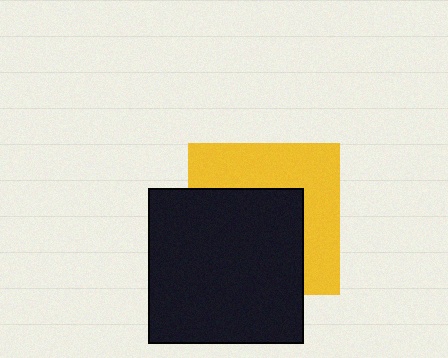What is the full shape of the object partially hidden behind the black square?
The partially hidden object is a yellow square.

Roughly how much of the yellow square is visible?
About half of it is visible (roughly 46%).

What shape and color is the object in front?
The object in front is a black square.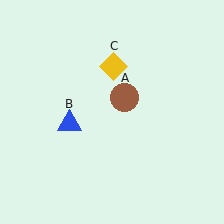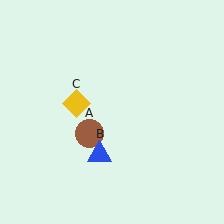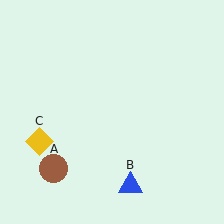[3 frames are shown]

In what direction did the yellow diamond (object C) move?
The yellow diamond (object C) moved down and to the left.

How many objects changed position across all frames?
3 objects changed position: brown circle (object A), blue triangle (object B), yellow diamond (object C).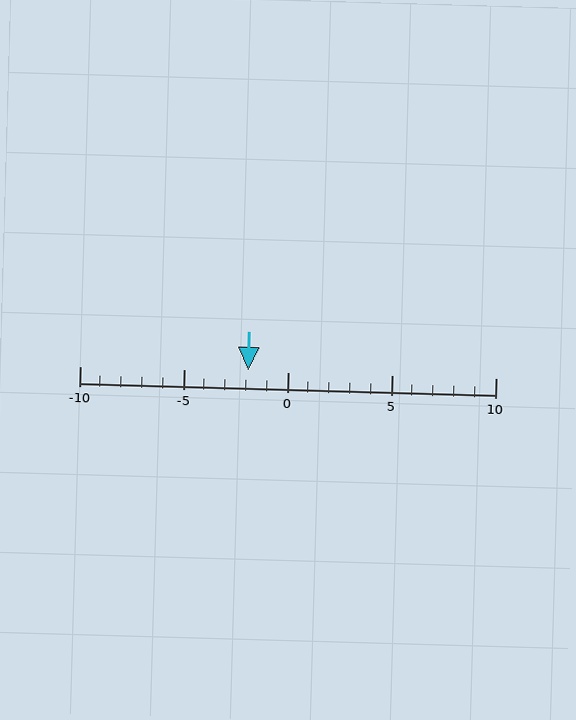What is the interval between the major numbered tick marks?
The major tick marks are spaced 5 units apart.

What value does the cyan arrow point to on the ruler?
The cyan arrow points to approximately -2.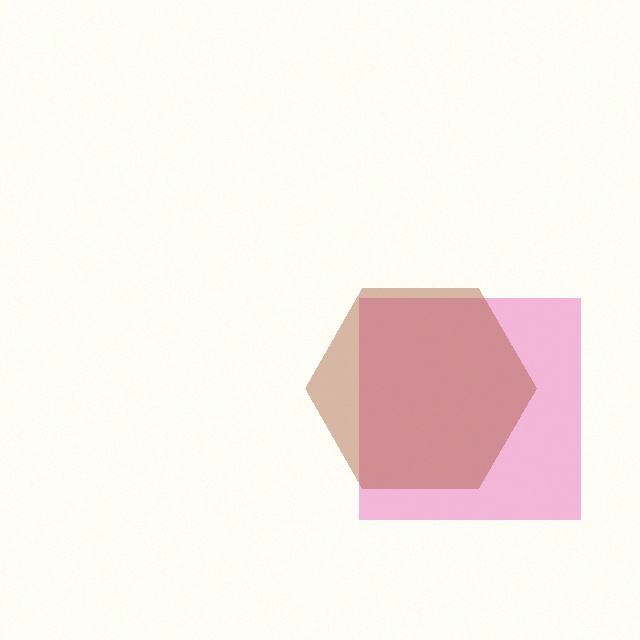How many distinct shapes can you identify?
There are 2 distinct shapes: a pink square, a brown hexagon.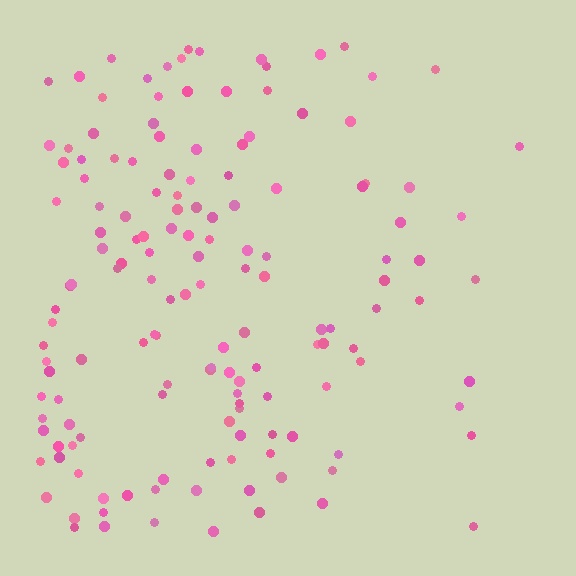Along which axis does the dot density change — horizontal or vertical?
Horizontal.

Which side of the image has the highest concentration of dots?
The left.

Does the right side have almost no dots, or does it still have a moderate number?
Still a moderate number, just noticeably fewer than the left.